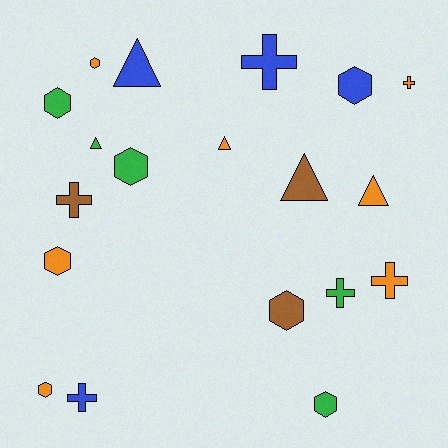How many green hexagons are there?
There are 3 green hexagons.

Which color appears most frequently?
Orange, with 7 objects.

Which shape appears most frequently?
Hexagon, with 8 objects.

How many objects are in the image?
There are 19 objects.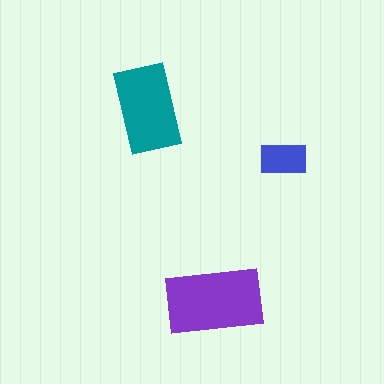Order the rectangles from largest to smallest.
the purple one, the teal one, the blue one.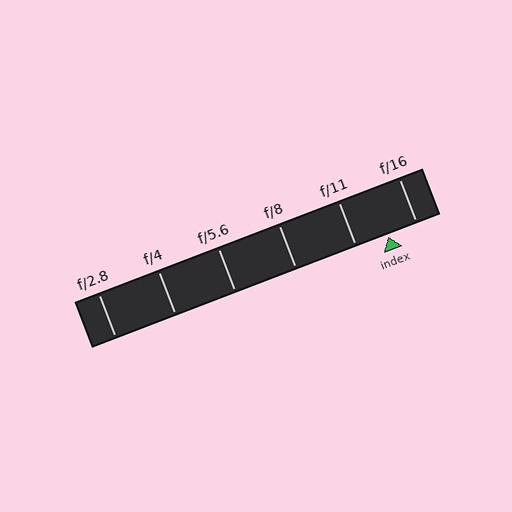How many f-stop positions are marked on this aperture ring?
There are 6 f-stop positions marked.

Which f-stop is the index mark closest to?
The index mark is closest to f/16.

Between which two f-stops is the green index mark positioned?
The index mark is between f/11 and f/16.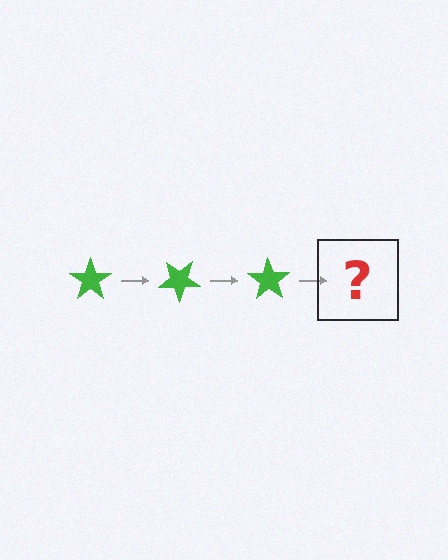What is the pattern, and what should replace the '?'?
The pattern is that the star rotates 35 degrees each step. The '?' should be a green star rotated 105 degrees.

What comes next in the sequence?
The next element should be a green star rotated 105 degrees.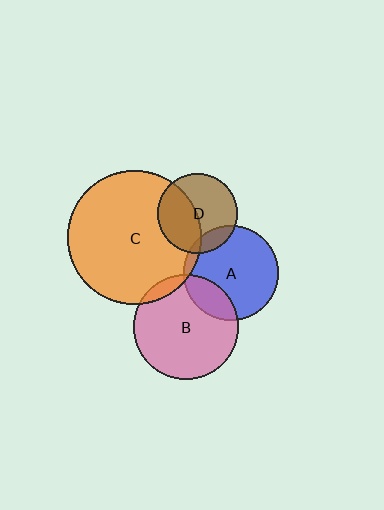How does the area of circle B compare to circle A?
Approximately 1.2 times.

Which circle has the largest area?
Circle C (orange).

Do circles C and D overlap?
Yes.